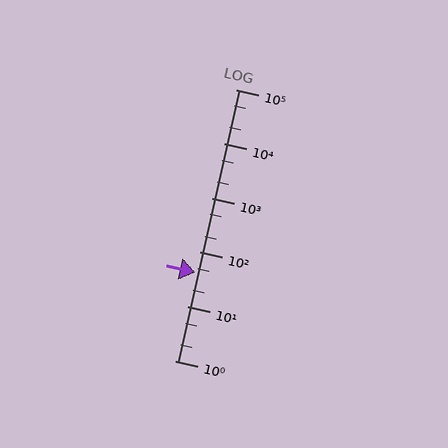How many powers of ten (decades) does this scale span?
The scale spans 5 decades, from 1 to 100000.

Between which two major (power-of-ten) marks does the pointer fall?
The pointer is between 10 and 100.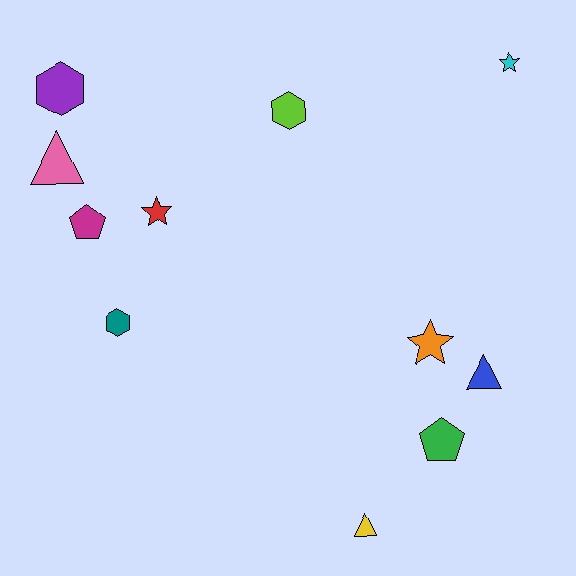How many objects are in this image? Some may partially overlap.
There are 11 objects.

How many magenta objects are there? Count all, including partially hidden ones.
There is 1 magenta object.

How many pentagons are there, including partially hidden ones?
There are 2 pentagons.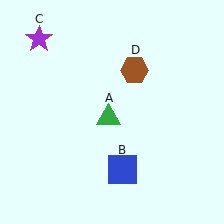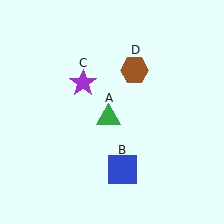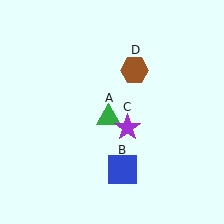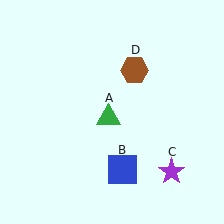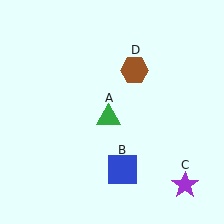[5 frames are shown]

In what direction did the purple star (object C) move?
The purple star (object C) moved down and to the right.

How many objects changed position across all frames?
1 object changed position: purple star (object C).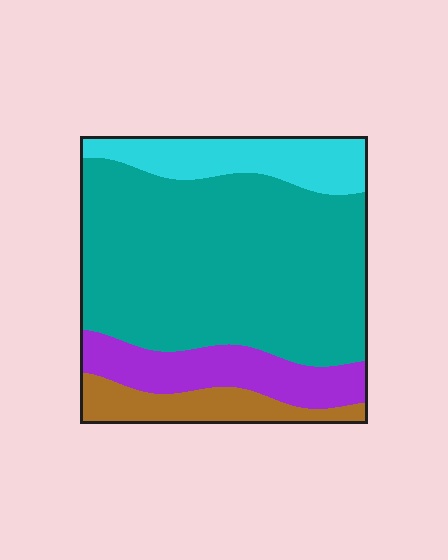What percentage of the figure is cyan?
Cyan covers 14% of the figure.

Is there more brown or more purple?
Purple.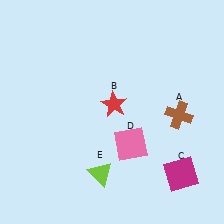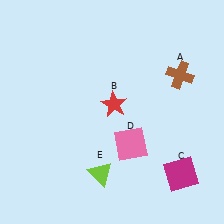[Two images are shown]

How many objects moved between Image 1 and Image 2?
1 object moved between the two images.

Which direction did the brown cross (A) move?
The brown cross (A) moved up.